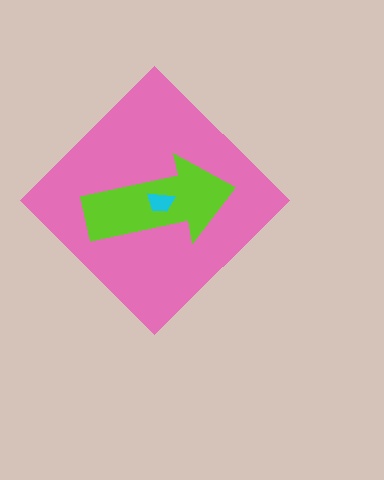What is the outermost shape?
The pink diamond.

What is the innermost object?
The cyan trapezoid.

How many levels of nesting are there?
3.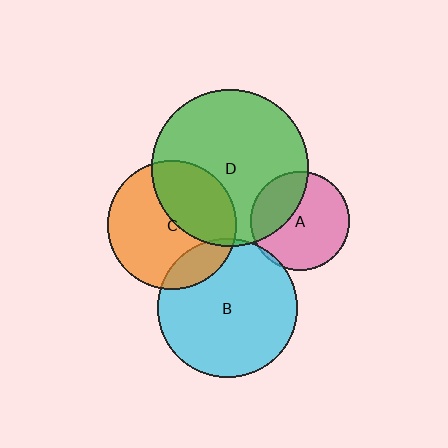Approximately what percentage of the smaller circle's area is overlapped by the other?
Approximately 30%.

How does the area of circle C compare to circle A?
Approximately 1.7 times.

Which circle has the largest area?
Circle D (green).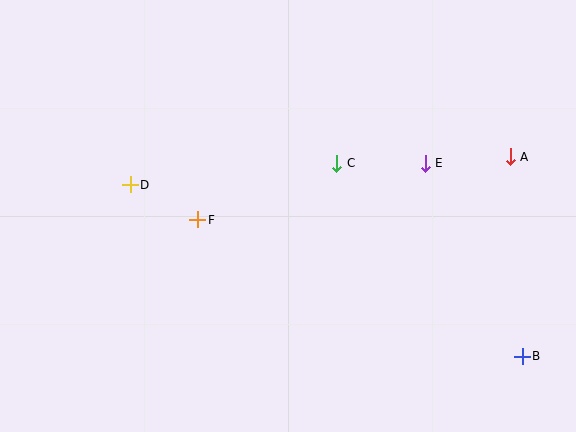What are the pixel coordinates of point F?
Point F is at (198, 220).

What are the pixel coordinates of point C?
Point C is at (337, 163).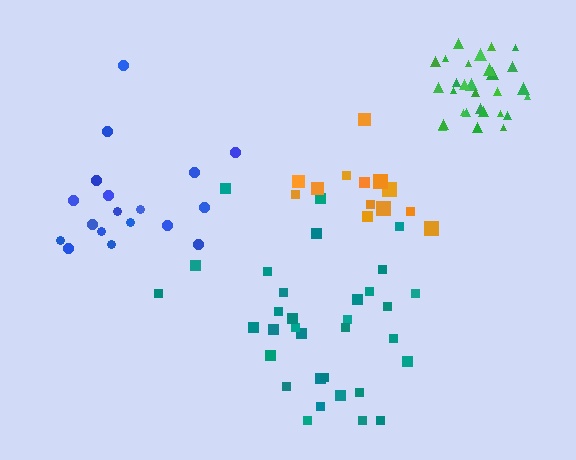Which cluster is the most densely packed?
Green.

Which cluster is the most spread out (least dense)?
Blue.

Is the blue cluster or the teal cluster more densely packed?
Teal.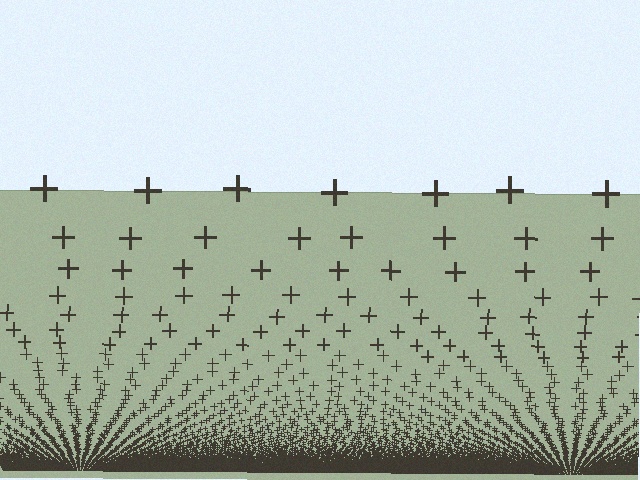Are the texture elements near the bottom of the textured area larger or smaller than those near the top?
Smaller. The gradient is inverted — elements near the bottom are smaller and denser.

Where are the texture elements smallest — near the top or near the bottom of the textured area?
Near the bottom.